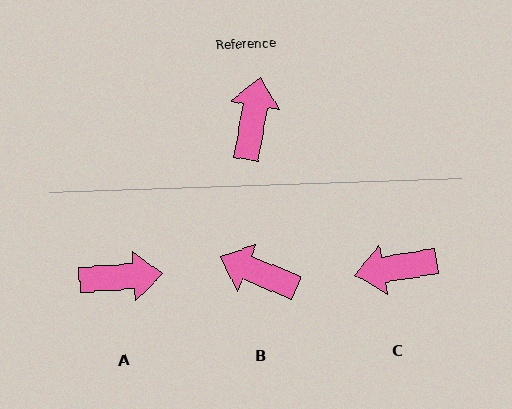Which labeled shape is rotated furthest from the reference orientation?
C, about 110 degrees away.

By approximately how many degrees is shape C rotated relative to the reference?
Approximately 110 degrees counter-clockwise.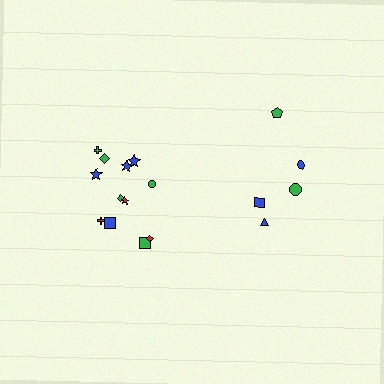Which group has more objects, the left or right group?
The left group.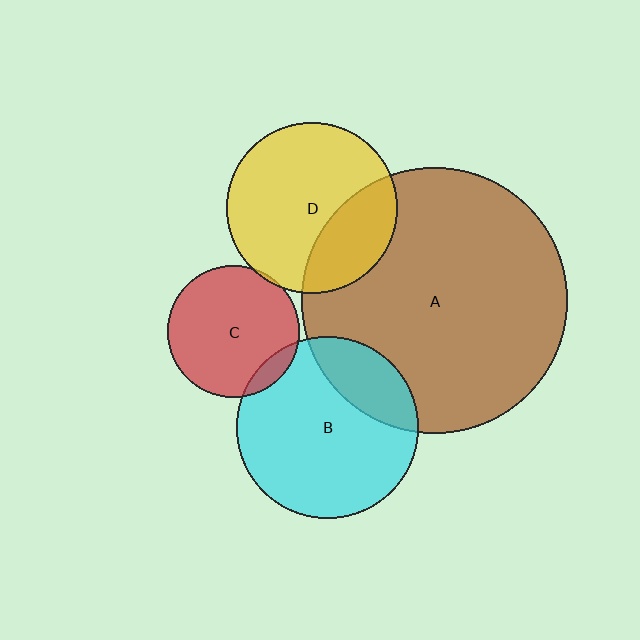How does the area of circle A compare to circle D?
Approximately 2.4 times.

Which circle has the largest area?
Circle A (brown).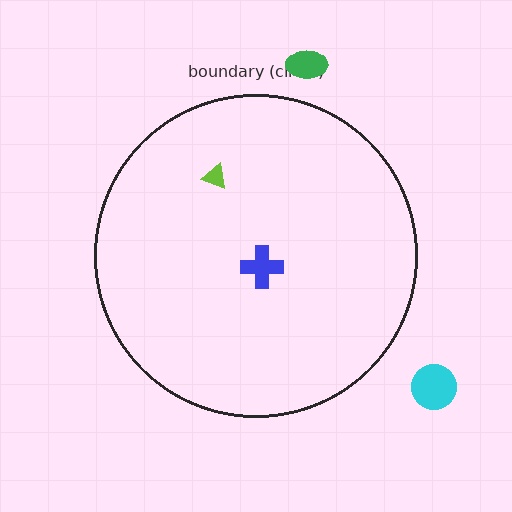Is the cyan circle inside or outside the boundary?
Outside.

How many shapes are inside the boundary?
2 inside, 2 outside.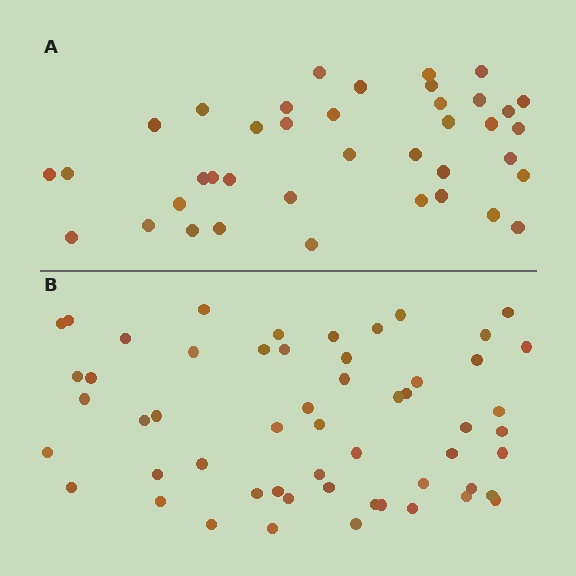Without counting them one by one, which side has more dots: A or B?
Region B (the bottom region) has more dots.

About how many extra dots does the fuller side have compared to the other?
Region B has approximately 15 more dots than region A.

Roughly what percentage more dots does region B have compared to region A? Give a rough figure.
About 40% more.